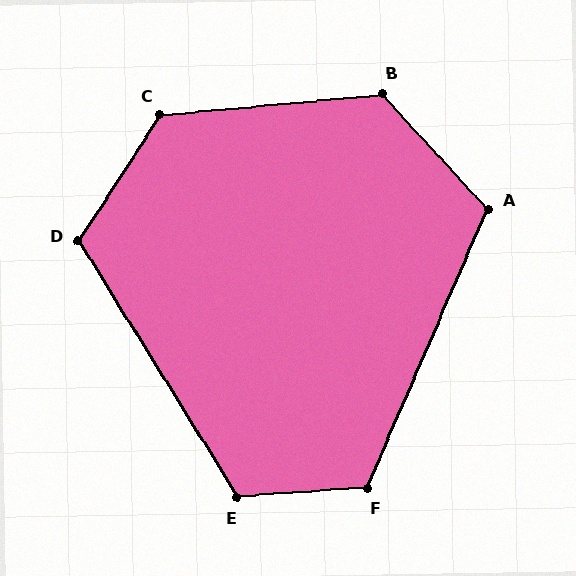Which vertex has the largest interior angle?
C, at approximately 128 degrees.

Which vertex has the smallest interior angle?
A, at approximately 114 degrees.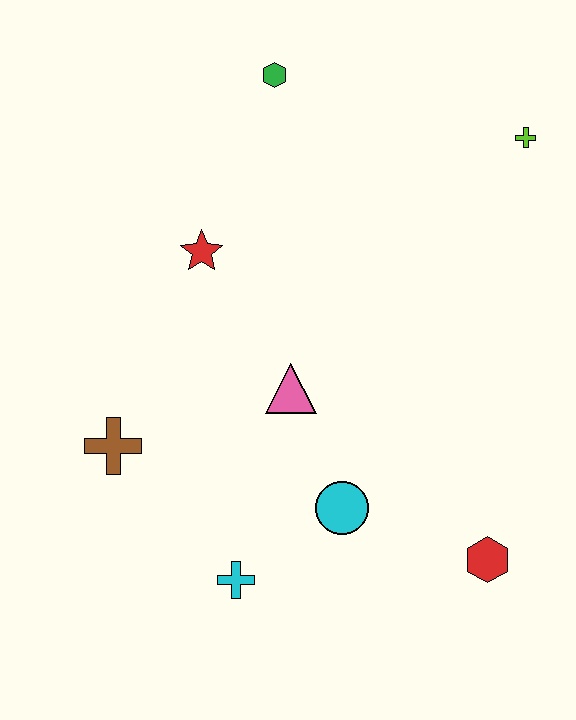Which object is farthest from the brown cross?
The lime cross is farthest from the brown cross.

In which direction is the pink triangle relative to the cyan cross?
The pink triangle is above the cyan cross.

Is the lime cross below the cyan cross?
No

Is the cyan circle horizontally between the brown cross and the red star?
No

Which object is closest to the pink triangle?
The cyan circle is closest to the pink triangle.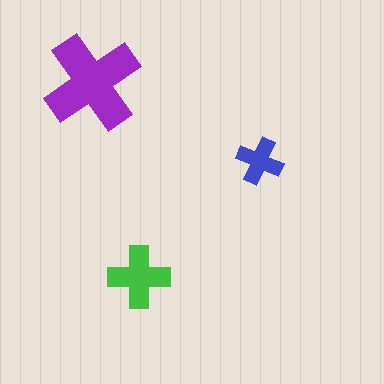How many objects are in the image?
There are 3 objects in the image.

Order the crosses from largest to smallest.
the purple one, the green one, the blue one.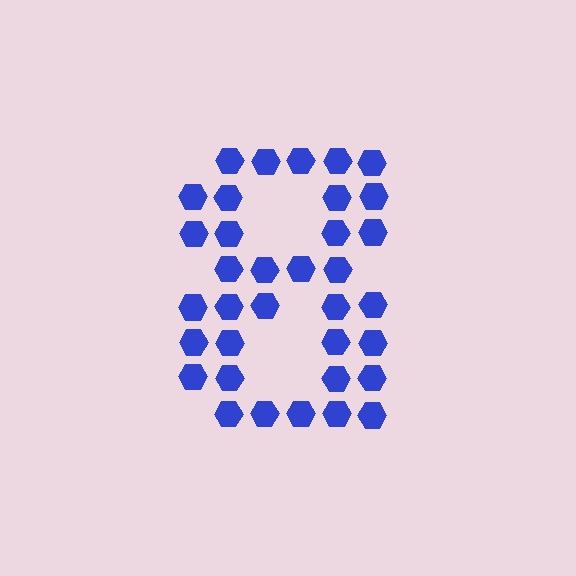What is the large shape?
The large shape is the digit 8.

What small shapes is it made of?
It is made of small hexagons.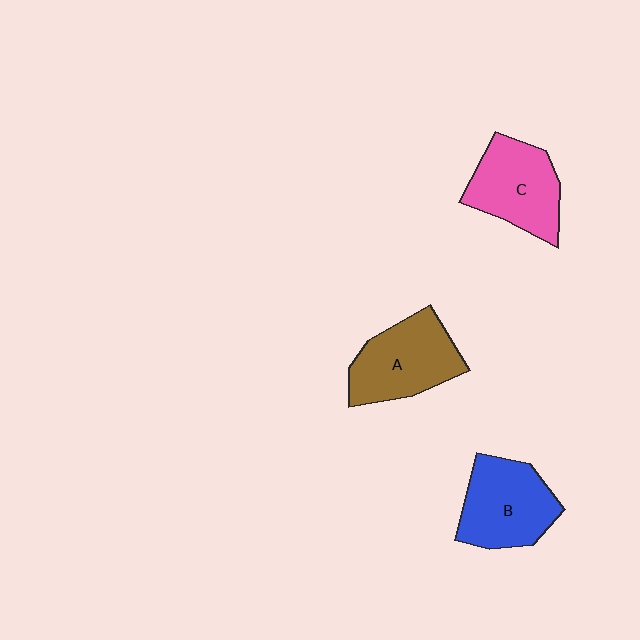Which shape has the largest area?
Shape A (brown).